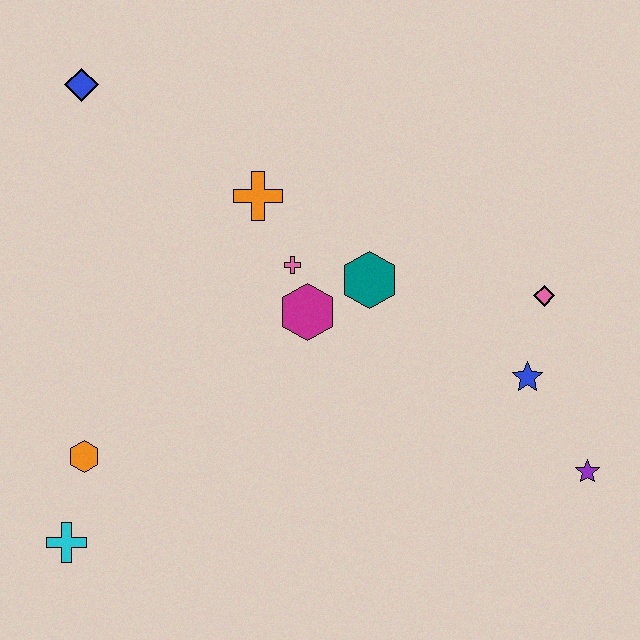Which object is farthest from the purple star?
The blue diamond is farthest from the purple star.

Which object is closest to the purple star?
The blue star is closest to the purple star.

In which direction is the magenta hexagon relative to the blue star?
The magenta hexagon is to the left of the blue star.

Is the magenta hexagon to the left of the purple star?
Yes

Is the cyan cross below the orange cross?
Yes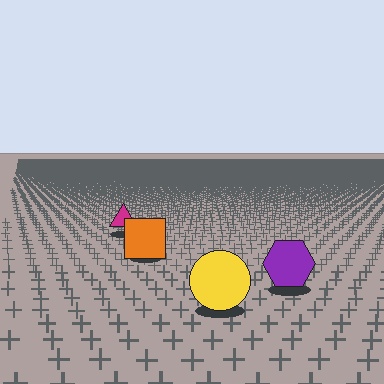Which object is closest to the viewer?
The yellow circle is closest. The texture marks near it are larger and more spread out.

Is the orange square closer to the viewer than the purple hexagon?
No. The purple hexagon is closer — you can tell from the texture gradient: the ground texture is coarser near it.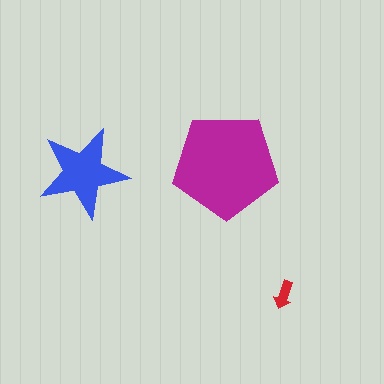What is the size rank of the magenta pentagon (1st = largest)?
1st.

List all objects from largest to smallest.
The magenta pentagon, the blue star, the red arrow.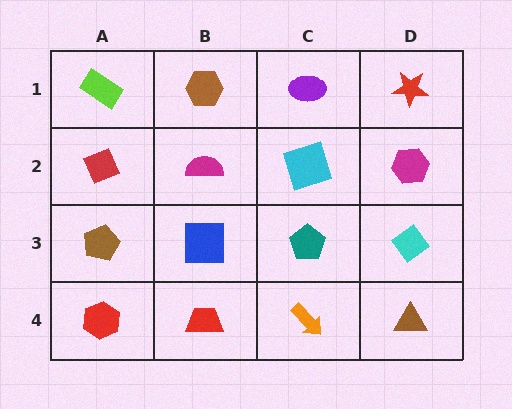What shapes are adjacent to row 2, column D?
A red star (row 1, column D), a cyan diamond (row 3, column D), a cyan square (row 2, column C).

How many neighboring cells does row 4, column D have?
2.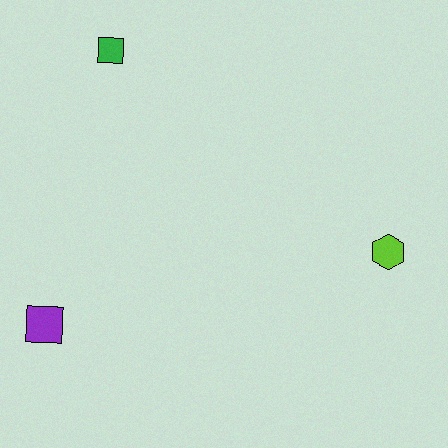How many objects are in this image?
There are 3 objects.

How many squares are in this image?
There are 2 squares.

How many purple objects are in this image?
There is 1 purple object.